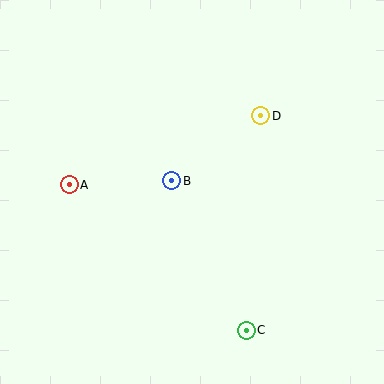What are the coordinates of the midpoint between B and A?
The midpoint between B and A is at (121, 183).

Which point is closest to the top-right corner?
Point D is closest to the top-right corner.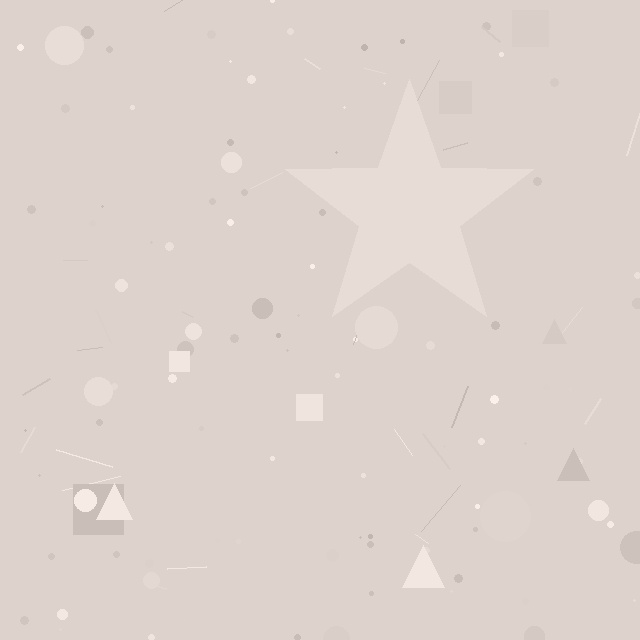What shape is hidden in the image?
A star is hidden in the image.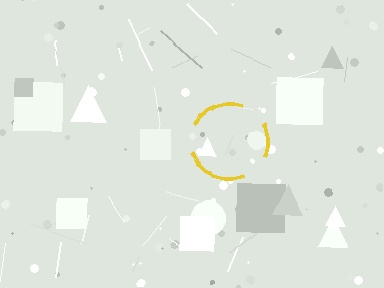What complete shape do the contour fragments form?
The contour fragments form a circle.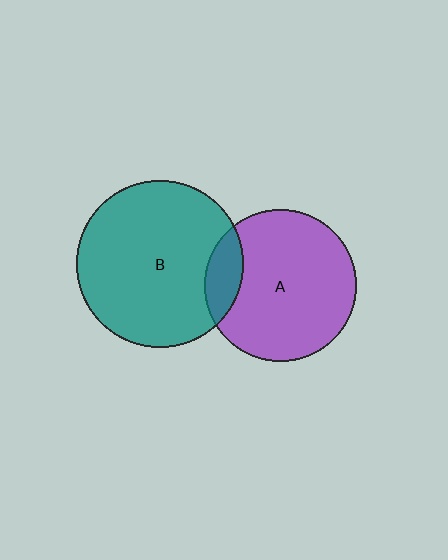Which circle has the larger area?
Circle B (teal).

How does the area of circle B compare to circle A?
Approximately 1.2 times.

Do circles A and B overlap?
Yes.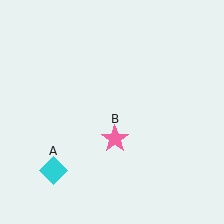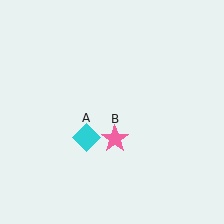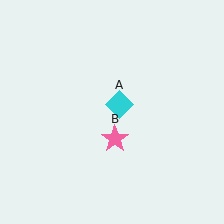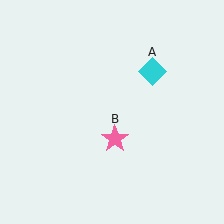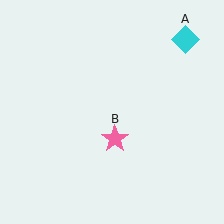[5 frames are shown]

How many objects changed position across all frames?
1 object changed position: cyan diamond (object A).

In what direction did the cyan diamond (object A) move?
The cyan diamond (object A) moved up and to the right.